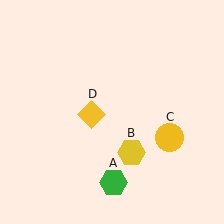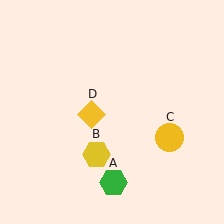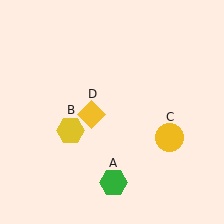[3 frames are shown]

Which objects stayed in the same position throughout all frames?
Green hexagon (object A) and yellow circle (object C) and yellow diamond (object D) remained stationary.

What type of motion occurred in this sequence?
The yellow hexagon (object B) rotated clockwise around the center of the scene.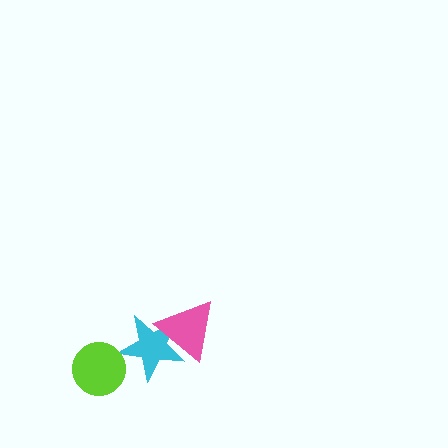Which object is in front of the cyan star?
The pink triangle is in front of the cyan star.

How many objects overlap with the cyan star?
1 object overlaps with the cyan star.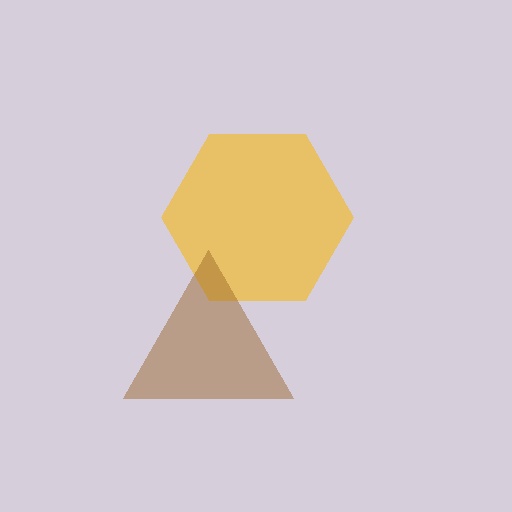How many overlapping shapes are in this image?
There are 2 overlapping shapes in the image.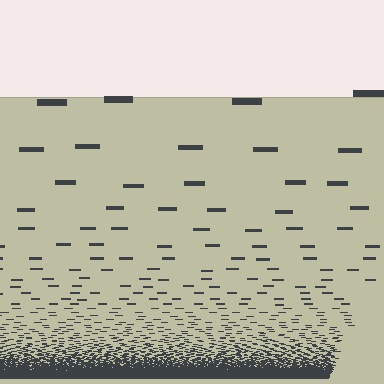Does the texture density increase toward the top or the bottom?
Density increases toward the bottom.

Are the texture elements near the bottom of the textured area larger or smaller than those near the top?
Smaller. The gradient is inverted — elements near the bottom are smaller and denser.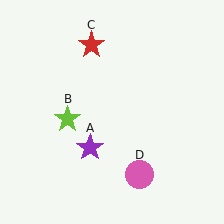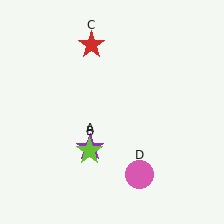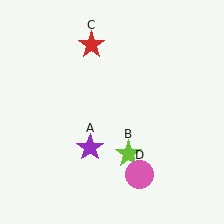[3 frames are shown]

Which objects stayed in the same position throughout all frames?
Purple star (object A) and red star (object C) and pink circle (object D) remained stationary.